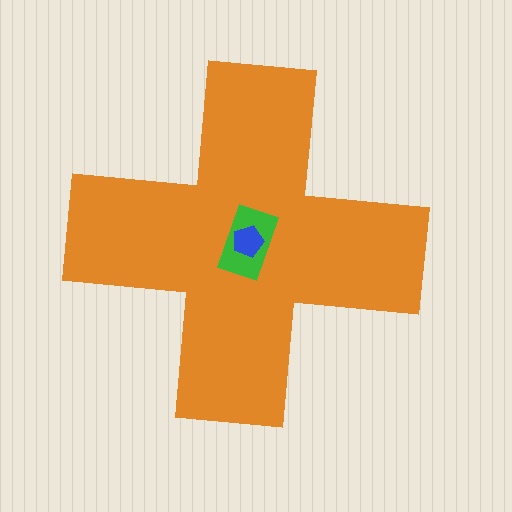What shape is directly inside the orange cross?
The green rectangle.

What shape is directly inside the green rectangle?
The blue pentagon.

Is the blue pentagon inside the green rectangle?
Yes.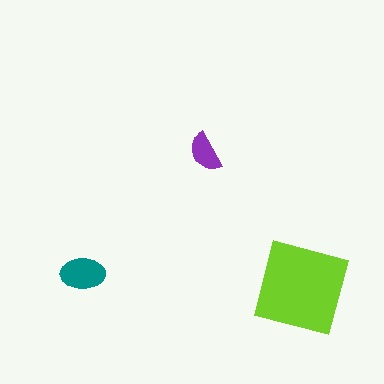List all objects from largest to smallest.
The lime square, the teal ellipse, the purple semicircle.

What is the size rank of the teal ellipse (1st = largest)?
2nd.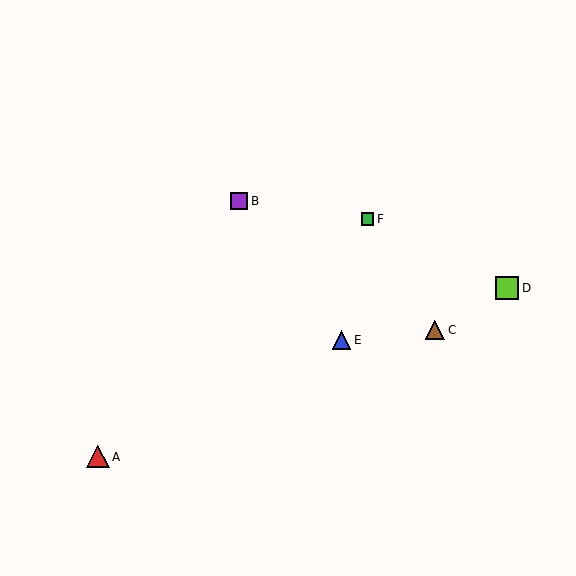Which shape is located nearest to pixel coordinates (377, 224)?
The green square (labeled F) at (368, 219) is nearest to that location.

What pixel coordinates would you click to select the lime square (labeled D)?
Click at (507, 288) to select the lime square D.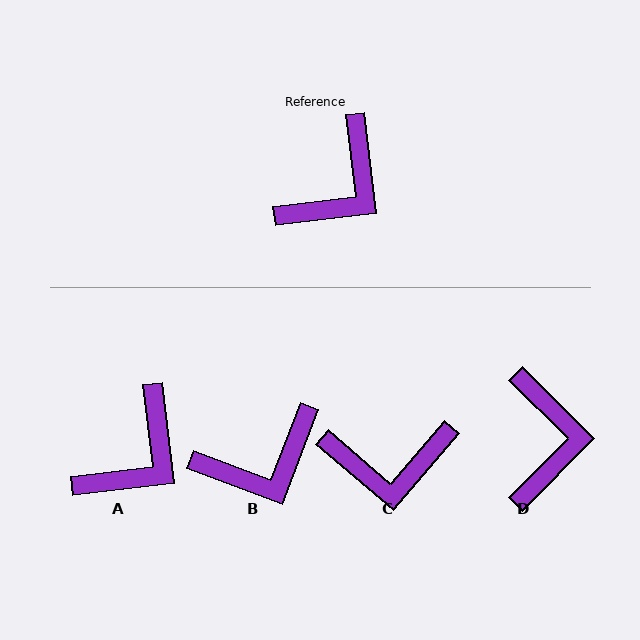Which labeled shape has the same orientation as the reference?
A.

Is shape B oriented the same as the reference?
No, it is off by about 28 degrees.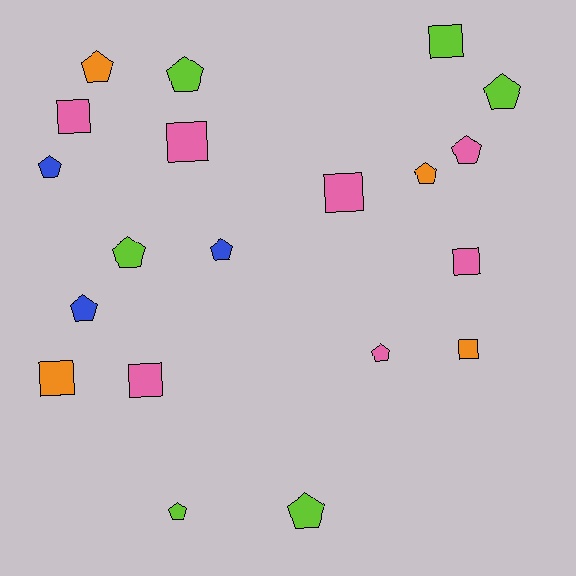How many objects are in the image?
There are 20 objects.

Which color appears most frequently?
Pink, with 7 objects.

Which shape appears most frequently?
Pentagon, with 12 objects.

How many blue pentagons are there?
There are 3 blue pentagons.